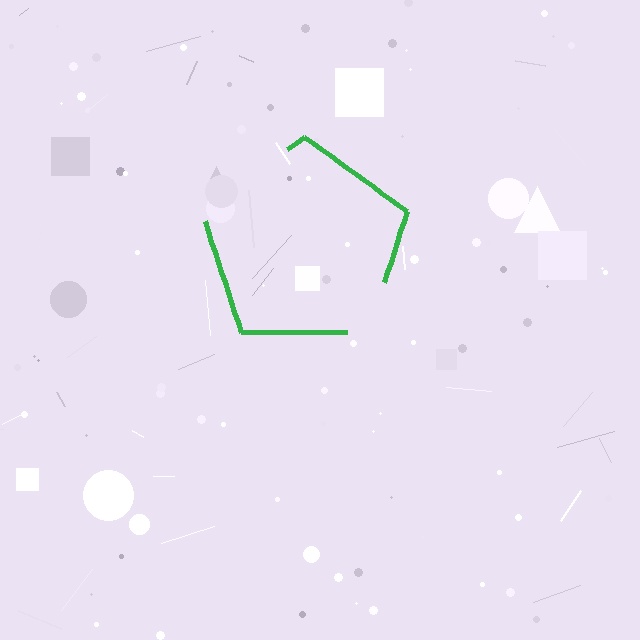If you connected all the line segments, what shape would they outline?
They would outline a pentagon.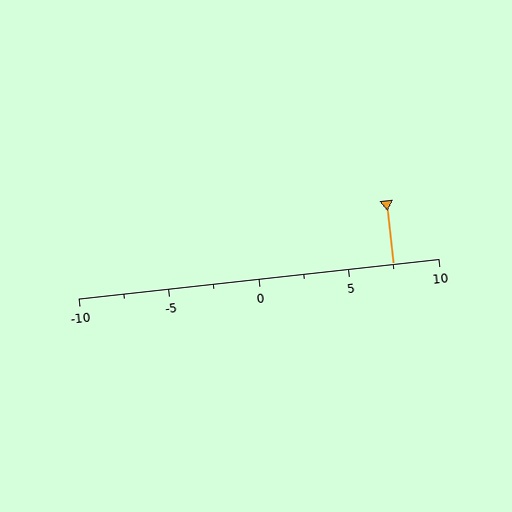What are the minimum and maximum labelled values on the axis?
The axis runs from -10 to 10.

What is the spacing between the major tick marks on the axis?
The major ticks are spaced 5 apart.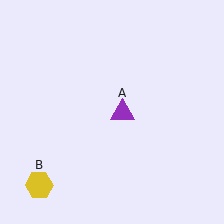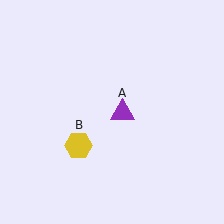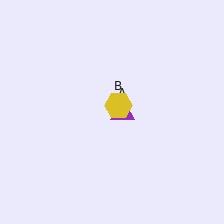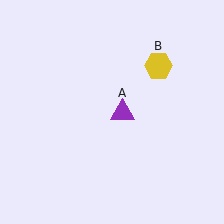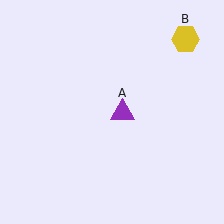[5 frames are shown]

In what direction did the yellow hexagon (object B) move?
The yellow hexagon (object B) moved up and to the right.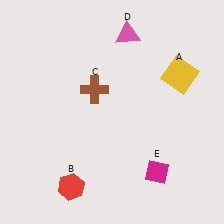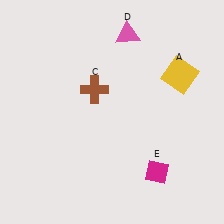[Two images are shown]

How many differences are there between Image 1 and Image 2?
There is 1 difference between the two images.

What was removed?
The red hexagon (B) was removed in Image 2.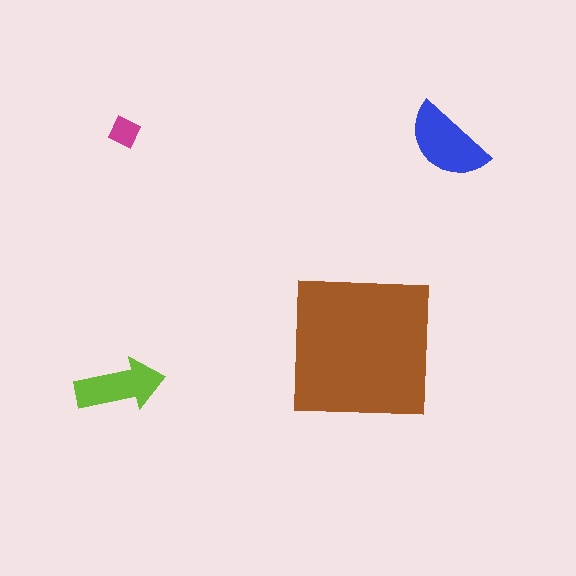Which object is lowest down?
The lime arrow is bottommost.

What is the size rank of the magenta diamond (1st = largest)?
4th.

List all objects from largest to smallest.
The brown square, the blue semicircle, the lime arrow, the magenta diamond.